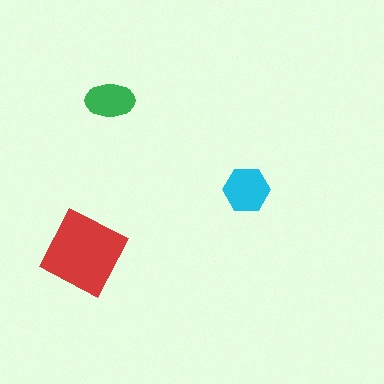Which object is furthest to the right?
The cyan hexagon is rightmost.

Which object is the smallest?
The green ellipse.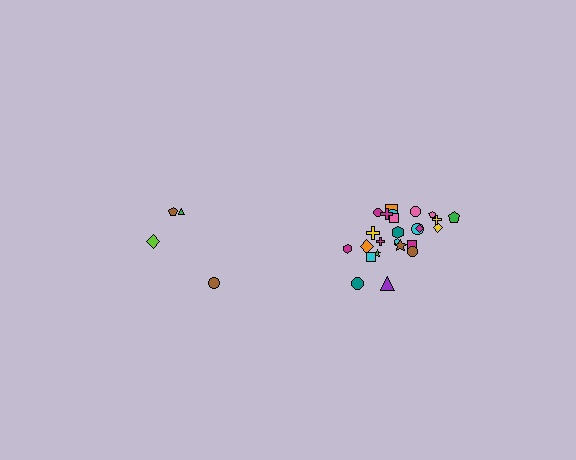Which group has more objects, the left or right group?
The right group.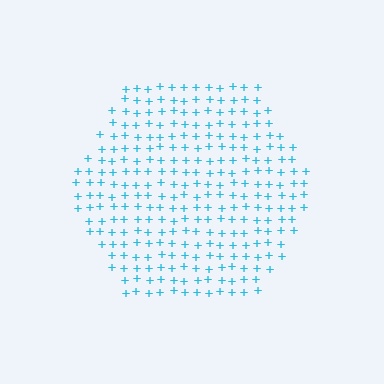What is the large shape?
The large shape is a hexagon.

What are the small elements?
The small elements are plus signs.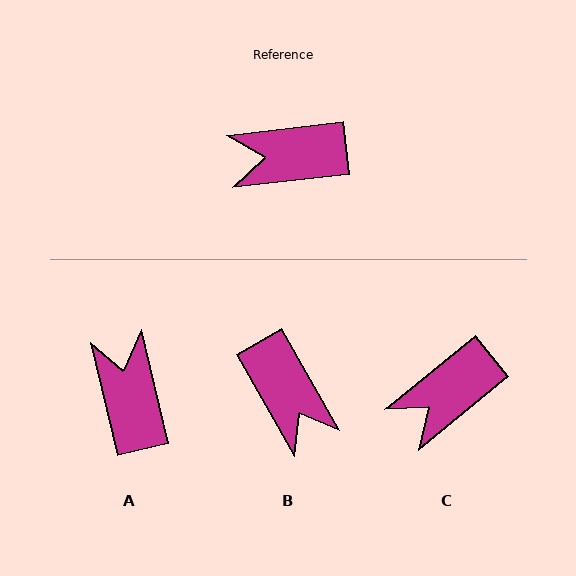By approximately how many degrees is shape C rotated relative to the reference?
Approximately 33 degrees counter-clockwise.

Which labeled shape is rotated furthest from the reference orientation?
B, about 113 degrees away.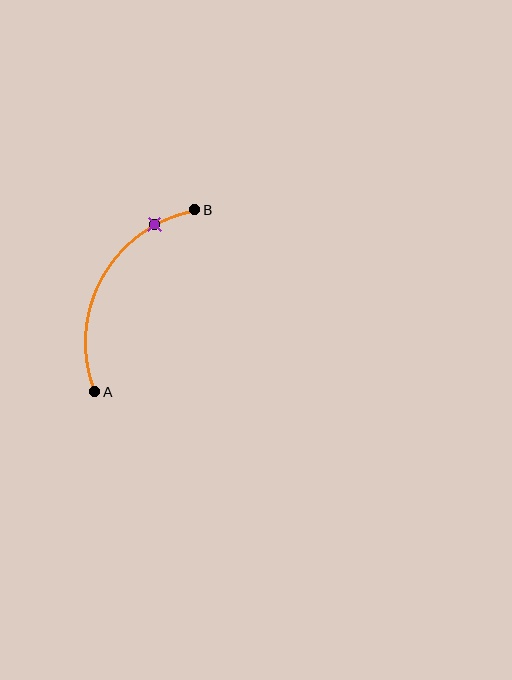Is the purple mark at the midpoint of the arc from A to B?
No. The purple mark lies on the arc but is closer to endpoint B. The arc midpoint would be at the point on the curve equidistant along the arc from both A and B.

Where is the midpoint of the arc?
The arc midpoint is the point on the curve farthest from the straight line joining A and B. It sits to the left of that line.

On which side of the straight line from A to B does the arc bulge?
The arc bulges to the left of the straight line connecting A and B.